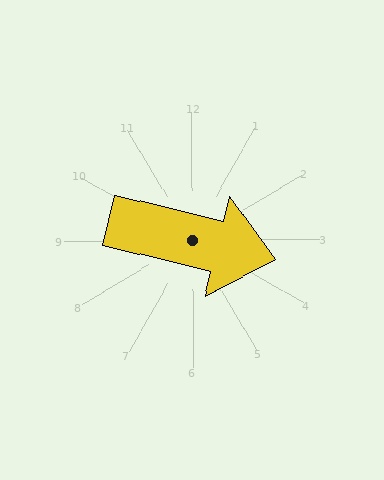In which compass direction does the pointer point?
East.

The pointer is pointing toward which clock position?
Roughly 3 o'clock.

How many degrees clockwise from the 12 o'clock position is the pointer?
Approximately 104 degrees.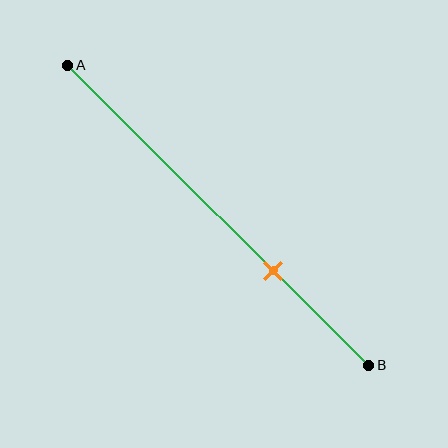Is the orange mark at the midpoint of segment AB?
No, the mark is at about 70% from A, not at the 50% midpoint.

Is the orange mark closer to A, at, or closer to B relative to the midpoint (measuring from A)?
The orange mark is closer to point B than the midpoint of segment AB.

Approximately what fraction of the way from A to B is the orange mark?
The orange mark is approximately 70% of the way from A to B.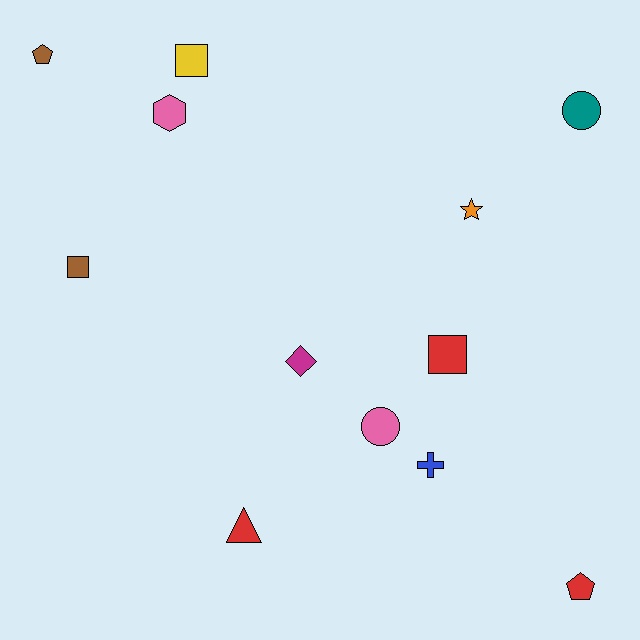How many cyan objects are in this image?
There are no cyan objects.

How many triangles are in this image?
There is 1 triangle.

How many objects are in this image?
There are 12 objects.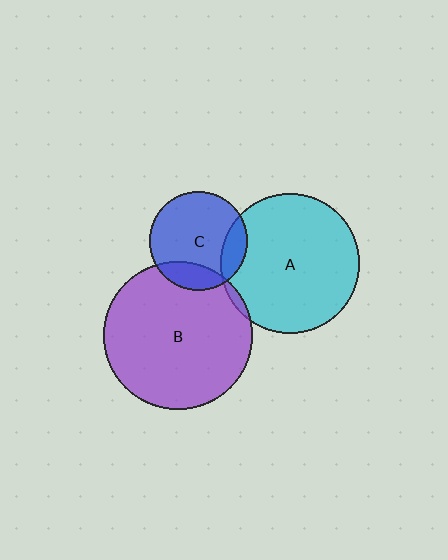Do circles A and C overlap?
Yes.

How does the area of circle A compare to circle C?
Approximately 2.0 times.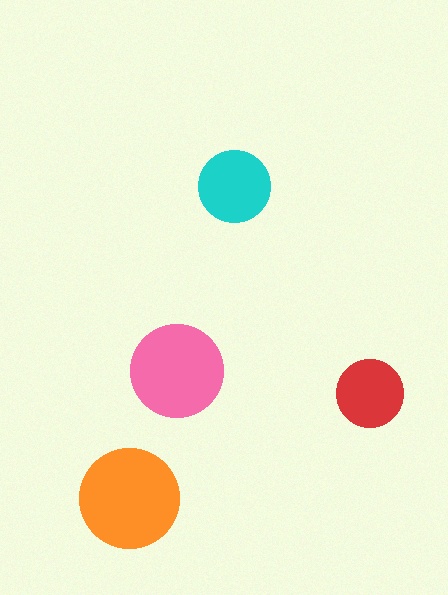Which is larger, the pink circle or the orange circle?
The orange one.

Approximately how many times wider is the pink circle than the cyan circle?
About 1.5 times wider.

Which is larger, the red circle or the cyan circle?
The cyan one.